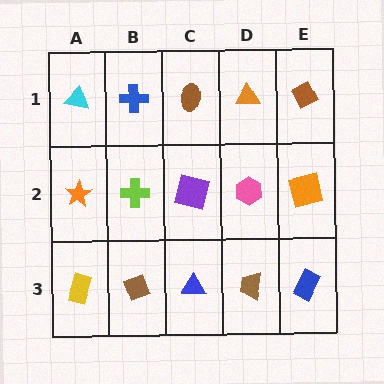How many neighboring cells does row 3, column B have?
3.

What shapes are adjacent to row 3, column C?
A purple square (row 2, column C), a brown diamond (row 3, column B), a brown trapezoid (row 3, column D).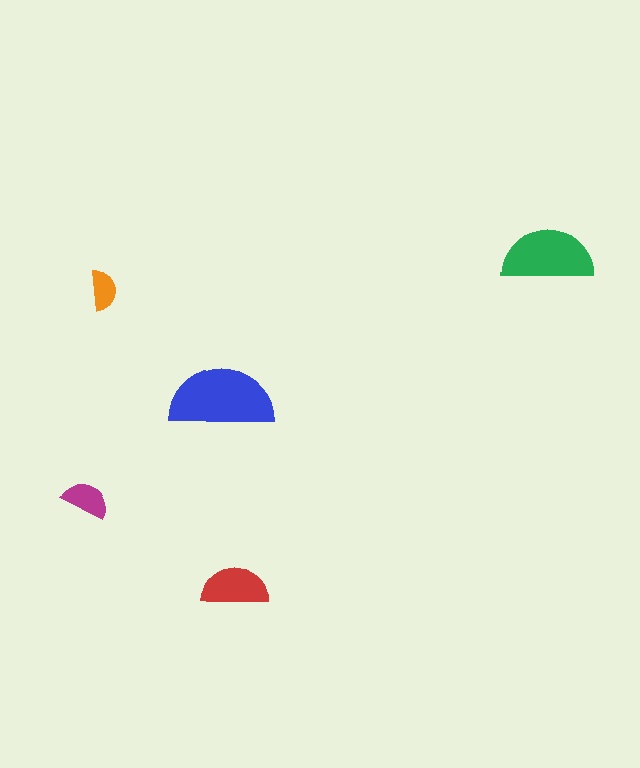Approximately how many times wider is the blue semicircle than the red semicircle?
About 1.5 times wider.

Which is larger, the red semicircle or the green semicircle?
The green one.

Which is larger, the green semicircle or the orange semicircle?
The green one.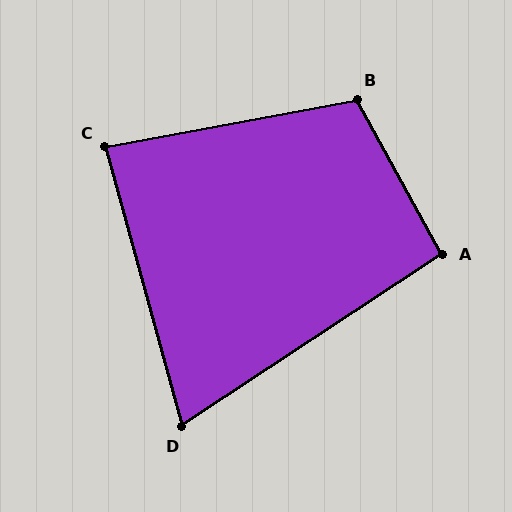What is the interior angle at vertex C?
Approximately 85 degrees (approximately right).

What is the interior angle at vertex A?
Approximately 95 degrees (approximately right).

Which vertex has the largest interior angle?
B, at approximately 108 degrees.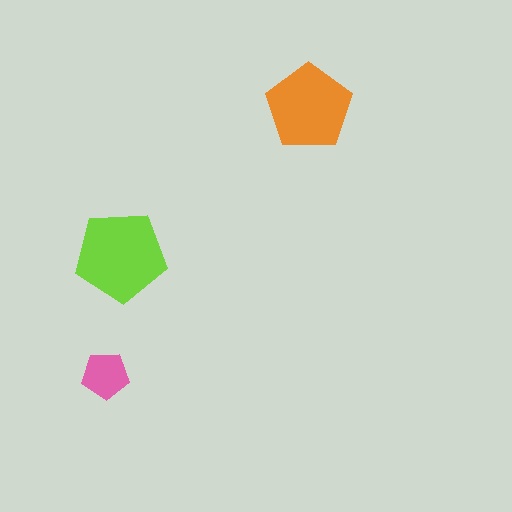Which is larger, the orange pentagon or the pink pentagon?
The orange one.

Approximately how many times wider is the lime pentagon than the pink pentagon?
About 2 times wider.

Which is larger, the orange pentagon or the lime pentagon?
The lime one.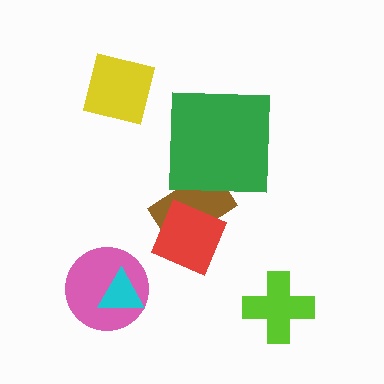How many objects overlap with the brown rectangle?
2 objects overlap with the brown rectangle.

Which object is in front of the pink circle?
The cyan triangle is in front of the pink circle.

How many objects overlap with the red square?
1 object overlaps with the red square.